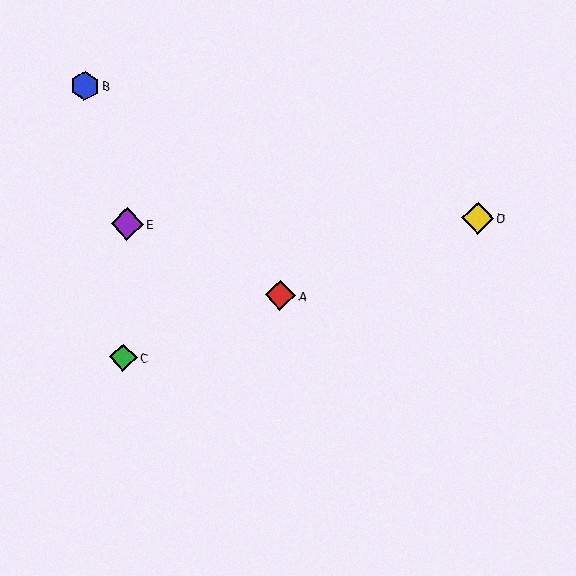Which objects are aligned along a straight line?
Objects A, C, D are aligned along a straight line.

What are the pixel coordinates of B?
Object B is at (85, 86).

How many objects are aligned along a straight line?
3 objects (A, C, D) are aligned along a straight line.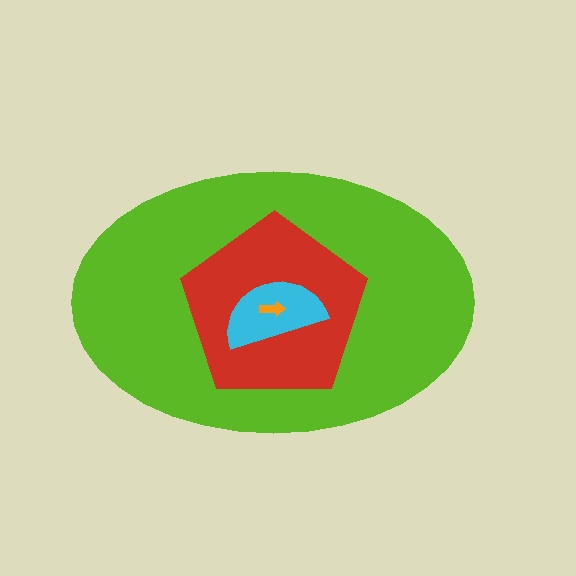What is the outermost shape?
The lime ellipse.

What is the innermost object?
The orange arrow.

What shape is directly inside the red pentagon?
The cyan semicircle.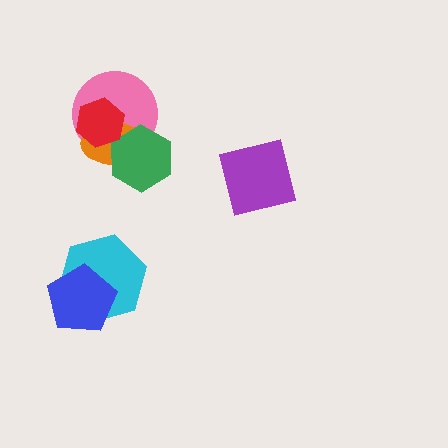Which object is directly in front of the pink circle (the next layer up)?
The orange ellipse is directly in front of the pink circle.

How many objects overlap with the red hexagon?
2 objects overlap with the red hexagon.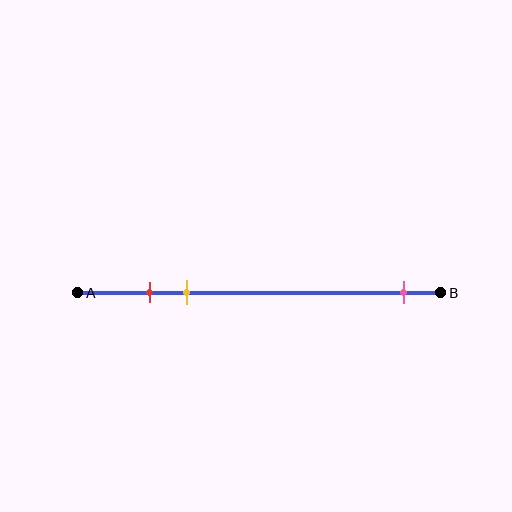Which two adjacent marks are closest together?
The red and yellow marks are the closest adjacent pair.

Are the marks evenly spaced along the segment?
No, the marks are not evenly spaced.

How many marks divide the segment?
There are 3 marks dividing the segment.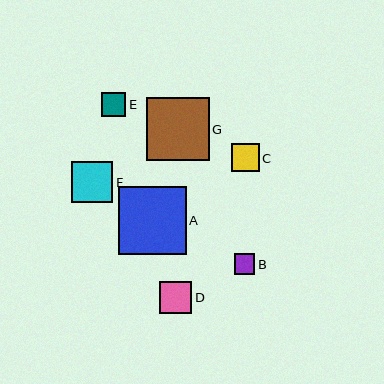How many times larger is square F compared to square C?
Square F is approximately 1.5 times the size of square C.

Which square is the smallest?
Square B is the smallest with a size of approximately 21 pixels.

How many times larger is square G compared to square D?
Square G is approximately 2.0 times the size of square D.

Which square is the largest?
Square A is the largest with a size of approximately 68 pixels.